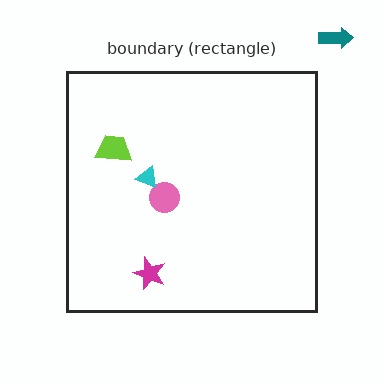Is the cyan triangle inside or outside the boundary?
Inside.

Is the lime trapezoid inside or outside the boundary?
Inside.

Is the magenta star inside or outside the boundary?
Inside.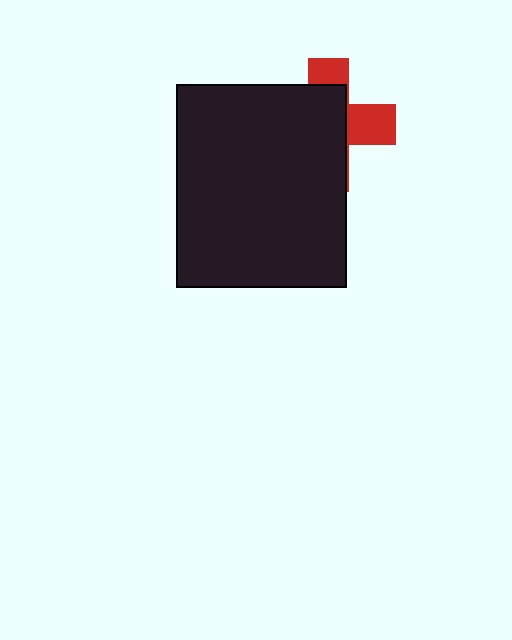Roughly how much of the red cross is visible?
A small part of it is visible (roughly 34%).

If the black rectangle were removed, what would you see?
You would see the complete red cross.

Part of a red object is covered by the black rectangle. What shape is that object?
It is a cross.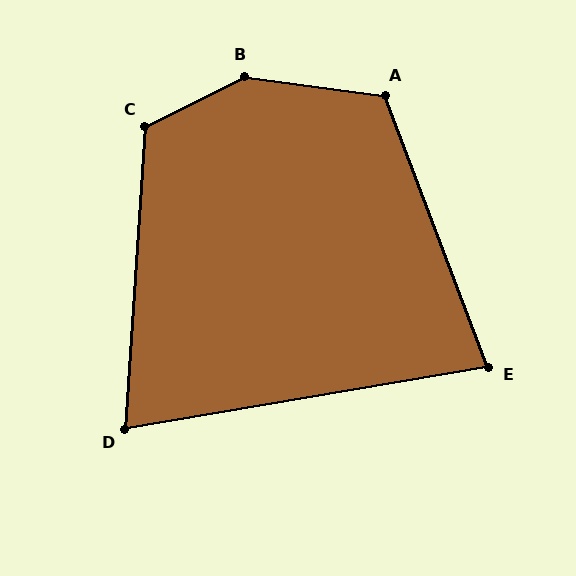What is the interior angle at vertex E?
Approximately 79 degrees (acute).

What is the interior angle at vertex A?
Approximately 118 degrees (obtuse).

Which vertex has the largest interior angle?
B, at approximately 146 degrees.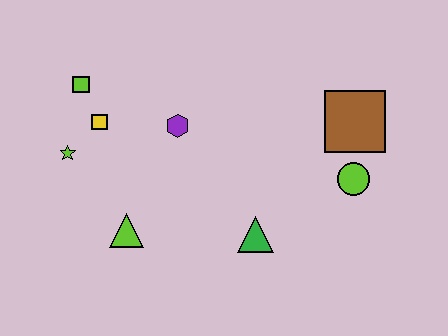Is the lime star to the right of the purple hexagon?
No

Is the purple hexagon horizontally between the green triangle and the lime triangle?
Yes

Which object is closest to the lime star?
The yellow square is closest to the lime star.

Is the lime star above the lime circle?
Yes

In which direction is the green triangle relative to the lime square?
The green triangle is to the right of the lime square.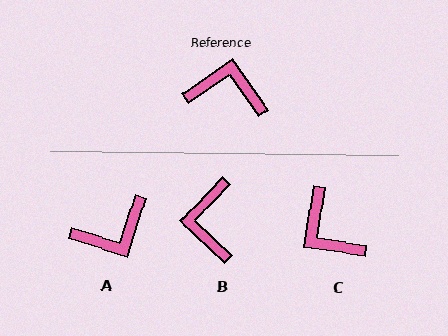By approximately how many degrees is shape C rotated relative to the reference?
Approximately 137 degrees counter-clockwise.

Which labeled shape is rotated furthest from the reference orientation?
A, about 142 degrees away.